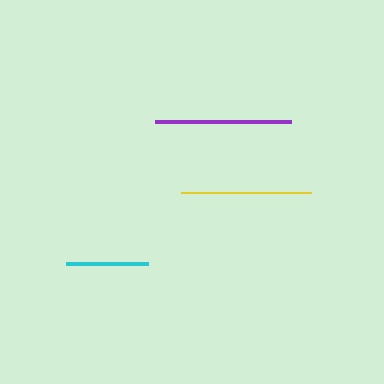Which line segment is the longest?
The purple line is the longest at approximately 136 pixels.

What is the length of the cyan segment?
The cyan segment is approximately 82 pixels long.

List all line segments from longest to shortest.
From longest to shortest: purple, yellow, cyan.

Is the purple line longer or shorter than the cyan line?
The purple line is longer than the cyan line.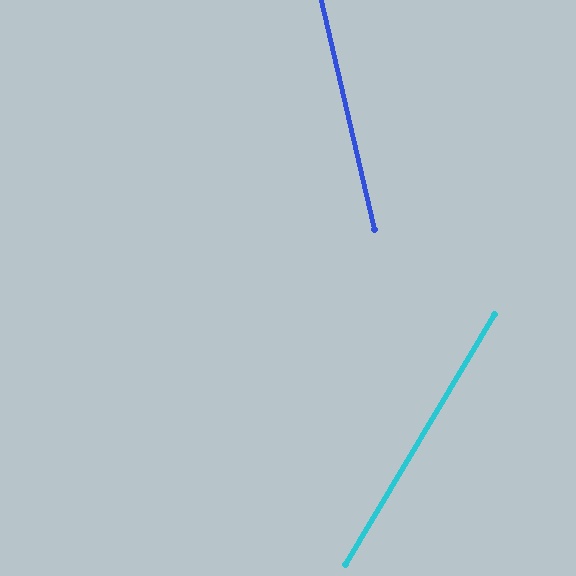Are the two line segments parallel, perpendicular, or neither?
Neither parallel nor perpendicular — they differ by about 44°.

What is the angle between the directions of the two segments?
Approximately 44 degrees.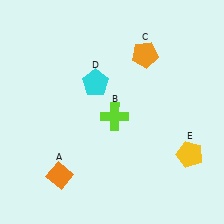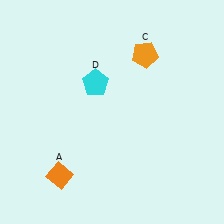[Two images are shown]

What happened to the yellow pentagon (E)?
The yellow pentagon (E) was removed in Image 2. It was in the bottom-right area of Image 1.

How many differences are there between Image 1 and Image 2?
There are 2 differences between the two images.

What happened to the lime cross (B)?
The lime cross (B) was removed in Image 2. It was in the bottom-right area of Image 1.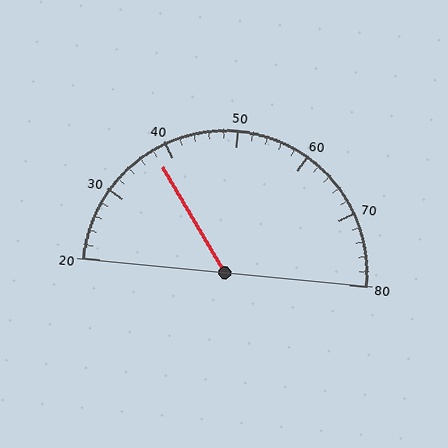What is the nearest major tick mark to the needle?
The nearest major tick mark is 40.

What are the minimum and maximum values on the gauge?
The gauge ranges from 20 to 80.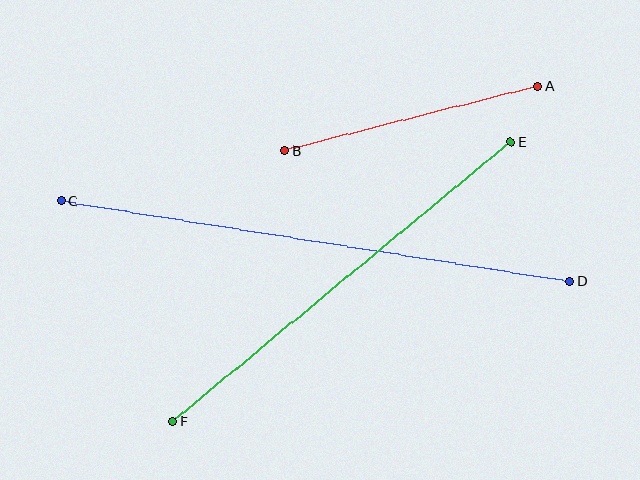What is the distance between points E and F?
The distance is approximately 439 pixels.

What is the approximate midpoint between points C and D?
The midpoint is at approximately (315, 241) pixels.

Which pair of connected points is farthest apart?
Points C and D are farthest apart.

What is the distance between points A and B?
The distance is approximately 261 pixels.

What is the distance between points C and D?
The distance is approximately 515 pixels.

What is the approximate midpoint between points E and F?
The midpoint is at approximately (341, 282) pixels.